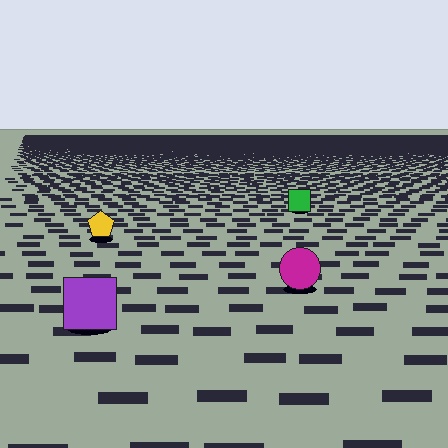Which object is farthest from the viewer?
The green square is farthest from the viewer. It appears smaller and the ground texture around it is denser.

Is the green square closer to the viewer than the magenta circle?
No. The magenta circle is closer — you can tell from the texture gradient: the ground texture is coarser near it.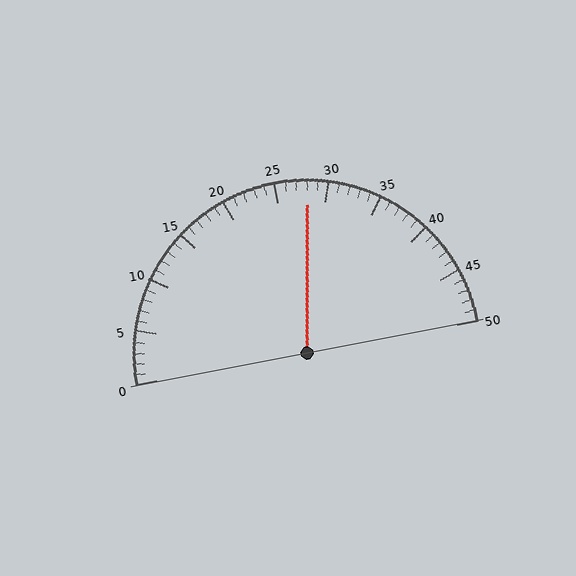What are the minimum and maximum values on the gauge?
The gauge ranges from 0 to 50.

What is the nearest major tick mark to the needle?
The nearest major tick mark is 30.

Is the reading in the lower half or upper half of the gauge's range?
The reading is in the upper half of the range (0 to 50).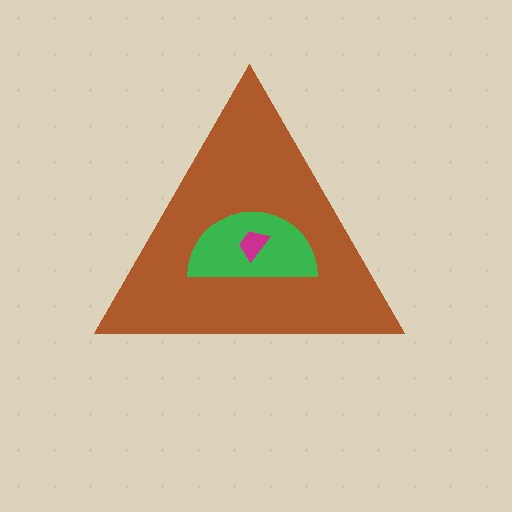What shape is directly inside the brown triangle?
The green semicircle.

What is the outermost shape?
The brown triangle.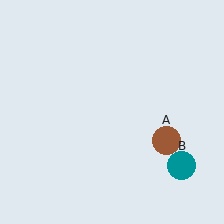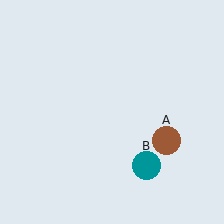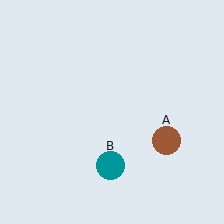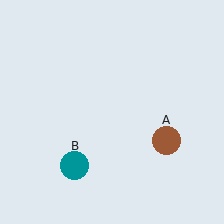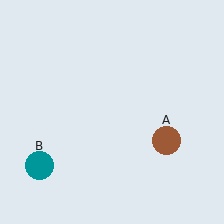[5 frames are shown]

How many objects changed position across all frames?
1 object changed position: teal circle (object B).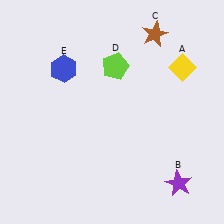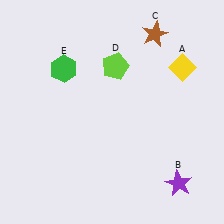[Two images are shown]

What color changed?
The hexagon (E) changed from blue in Image 1 to green in Image 2.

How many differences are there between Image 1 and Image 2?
There is 1 difference between the two images.